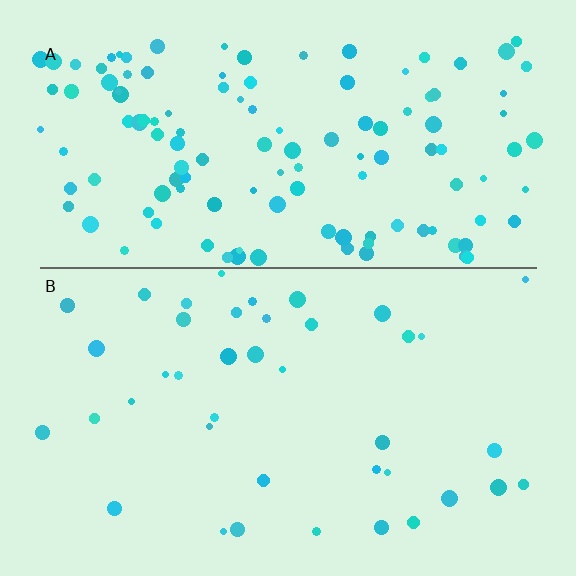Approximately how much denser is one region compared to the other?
Approximately 3.1× — region A over region B.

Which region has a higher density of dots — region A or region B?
A (the top).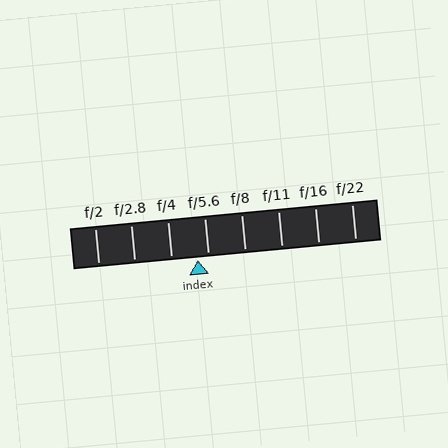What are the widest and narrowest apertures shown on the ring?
The widest aperture shown is f/2 and the narrowest is f/22.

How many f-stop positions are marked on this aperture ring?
There are 8 f-stop positions marked.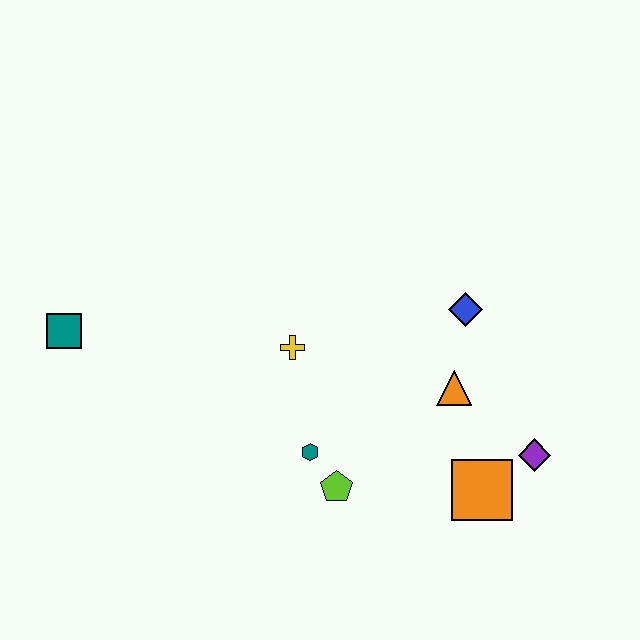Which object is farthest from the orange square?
The teal square is farthest from the orange square.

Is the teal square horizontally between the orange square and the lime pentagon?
No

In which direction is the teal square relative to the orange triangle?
The teal square is to the left of the orange triangle.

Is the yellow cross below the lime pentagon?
No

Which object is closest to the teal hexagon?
The lime pentagon is closest to the teal hexagon.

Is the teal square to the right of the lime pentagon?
No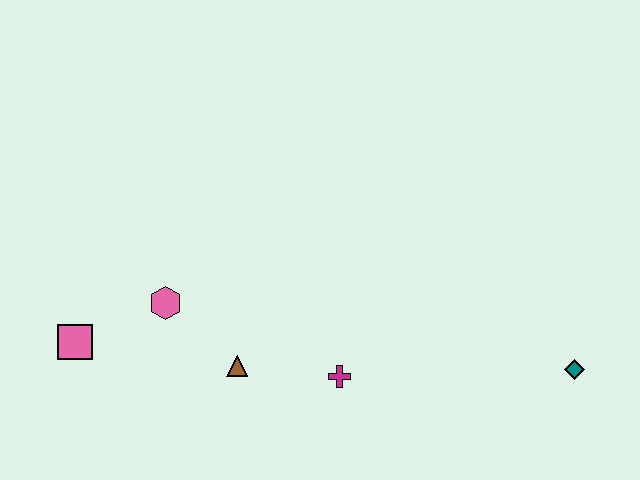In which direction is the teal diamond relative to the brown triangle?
The teal diamond is to the right of the brown triangle.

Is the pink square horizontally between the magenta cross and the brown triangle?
No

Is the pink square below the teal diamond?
No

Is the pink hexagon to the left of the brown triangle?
Yes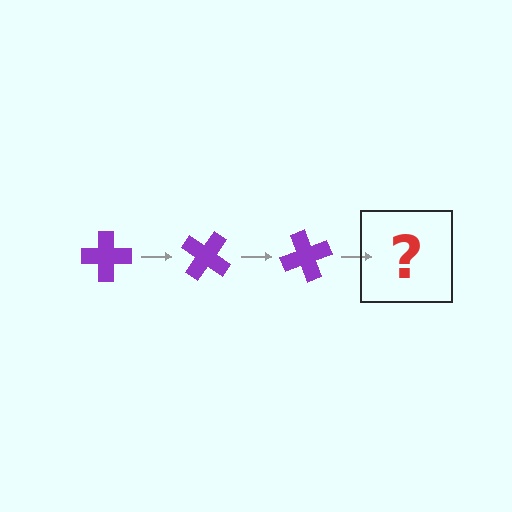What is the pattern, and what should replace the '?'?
The pattern is that the cross rotates 35 degrees each step. The '?' should be a purple cross rotated 105 degrees.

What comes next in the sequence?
The next element should be a purple cross rotated 105 degrees.